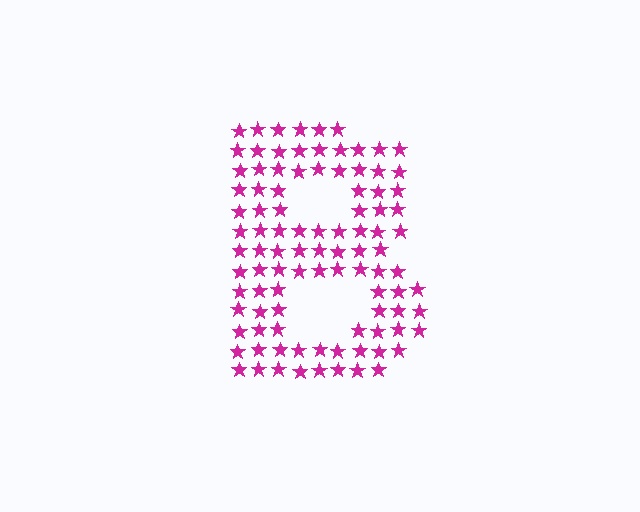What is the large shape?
The large shape is the letter B.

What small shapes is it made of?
It is made of small stars.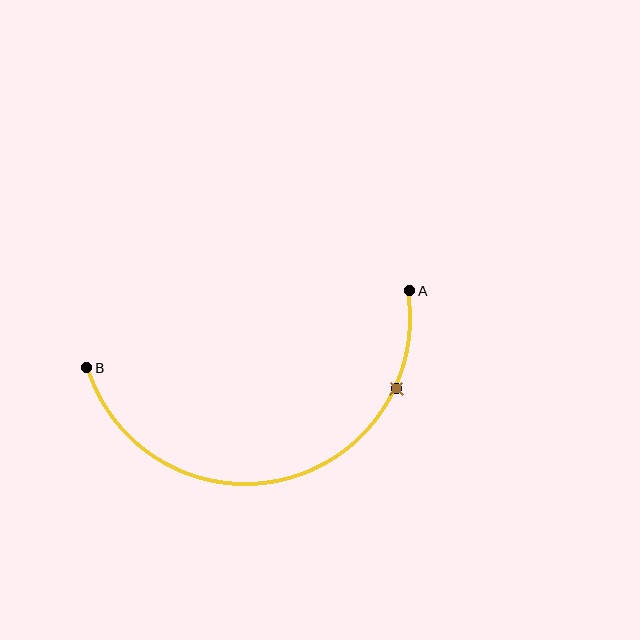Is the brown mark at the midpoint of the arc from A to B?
No. The brown mark lies on the arc but is closer to endpoint A. The arc midpoint would be at the point on the curve equidistant along the arc from both A and B.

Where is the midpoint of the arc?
The arc midpoint is the point on the curve farthest from the straight line joining A and B. It sits below that line.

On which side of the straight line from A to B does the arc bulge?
The arc bulges below the straight line connecting A and B.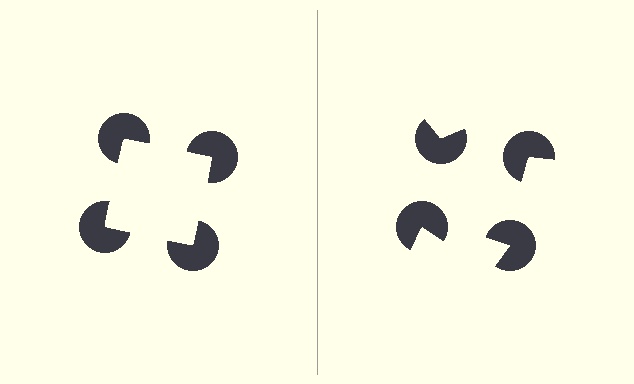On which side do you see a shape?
An illusory square appears on the left side. On the right side the wedge cuts are rotated, so no coherent shape forms.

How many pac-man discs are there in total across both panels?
8 — 4 on each side.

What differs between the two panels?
The pac-man discs are positioned identically on both sides; only the wedge orientations differ. On the left they align to a square; on the right they are misaligned.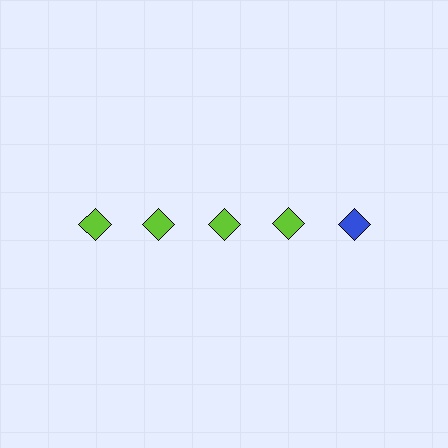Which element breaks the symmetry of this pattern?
The blue diamond in the top row, rightmost column breaks the symmetry. All other shapes are lime diamonds.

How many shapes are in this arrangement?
There are 5 shapes arranged in a grid pattern.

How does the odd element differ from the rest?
It has a different color: blue instead of lime.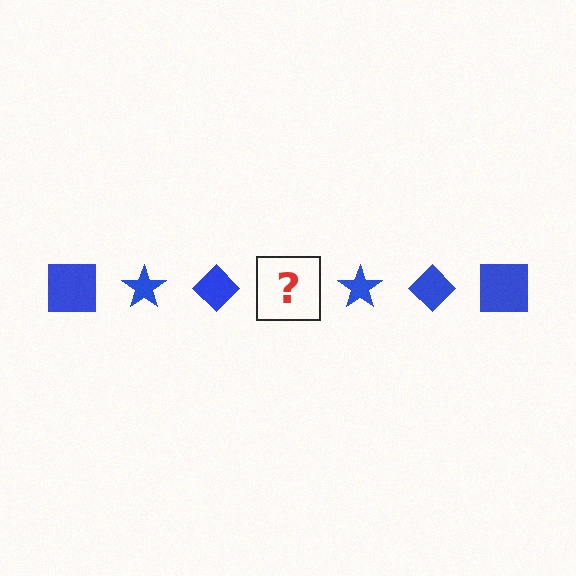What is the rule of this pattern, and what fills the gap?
The rule is that the pattern cycles through square, star, diamond shapes in blue. The gap should be filled with a blue square.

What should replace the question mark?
The question mark should be replaced with a blue square.